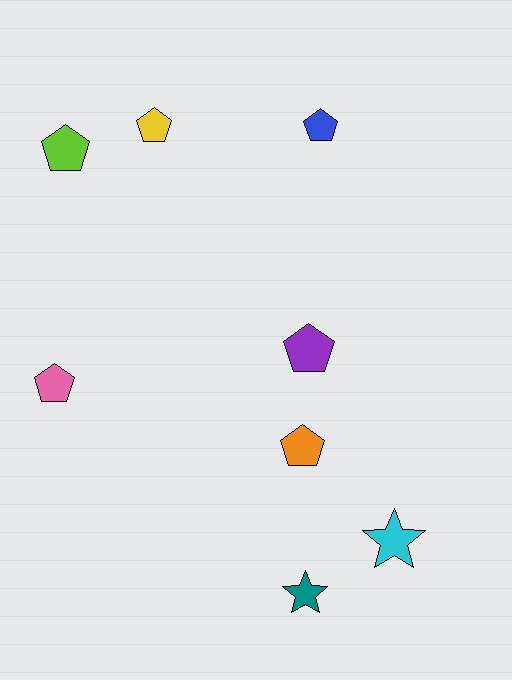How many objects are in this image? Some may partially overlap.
There are 8 objects.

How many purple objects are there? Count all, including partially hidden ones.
There is 1 purple object.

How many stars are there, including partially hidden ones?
There are 2 stars.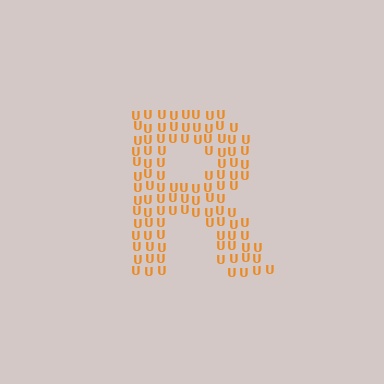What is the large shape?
The large shape is the letter R.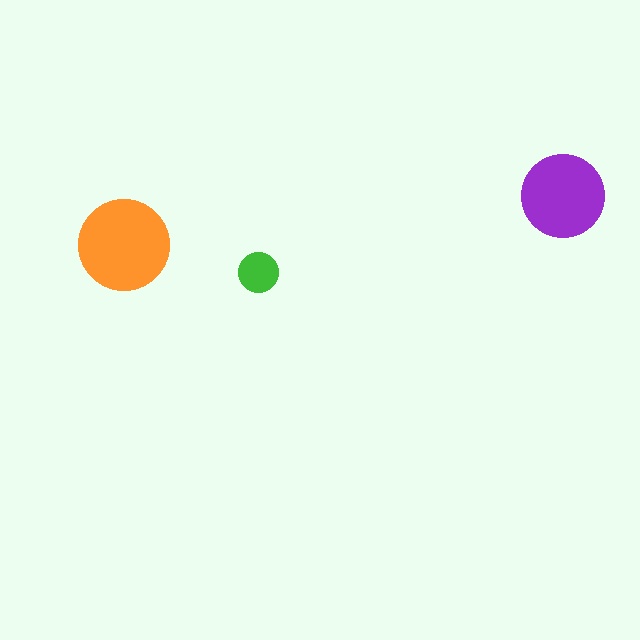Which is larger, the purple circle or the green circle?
The purple one.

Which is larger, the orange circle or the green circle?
The orange one.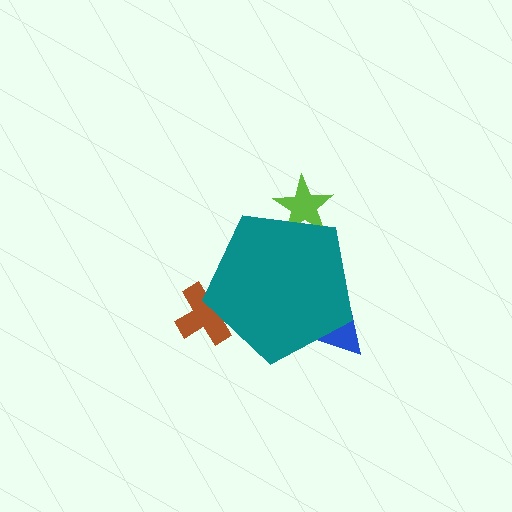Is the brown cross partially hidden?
Yes, the brown cross is partially hidden behind the teal pentagon.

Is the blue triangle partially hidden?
Yes, the blue triangle is partially hidden behind the teal pentagon.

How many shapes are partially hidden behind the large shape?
3 shapes are partially hidden.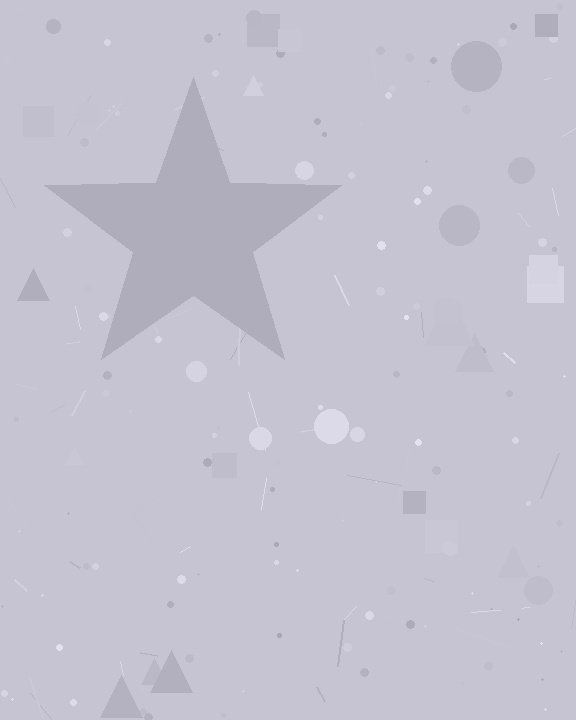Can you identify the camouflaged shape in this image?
The camouflaged shape is a star.